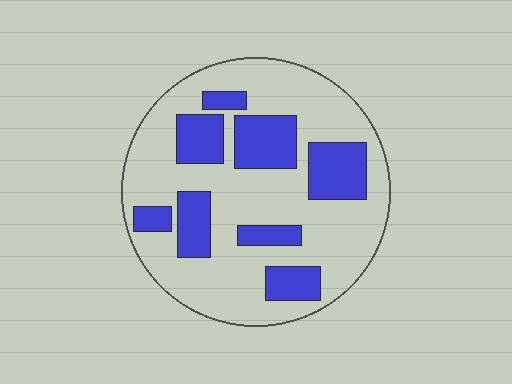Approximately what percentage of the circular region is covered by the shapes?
Approximately 30%.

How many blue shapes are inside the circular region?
8.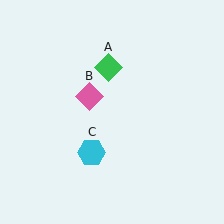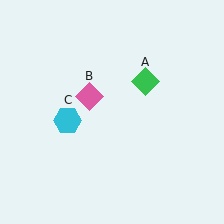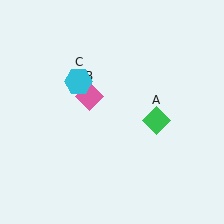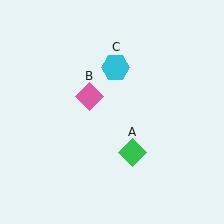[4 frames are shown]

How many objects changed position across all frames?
2 objects changed position: green diamond (object A), cyan hexagon (object C).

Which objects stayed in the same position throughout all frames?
Pink diamond (object B) remained stationary.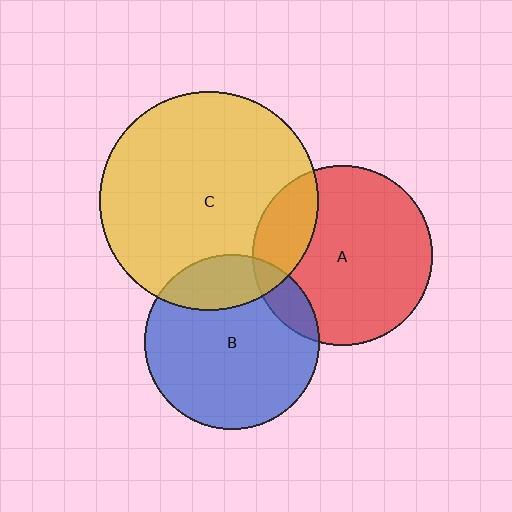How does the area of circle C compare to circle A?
Approximately 1.5 times.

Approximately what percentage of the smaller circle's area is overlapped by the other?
Approximately 20%.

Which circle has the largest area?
Circle C (yellow).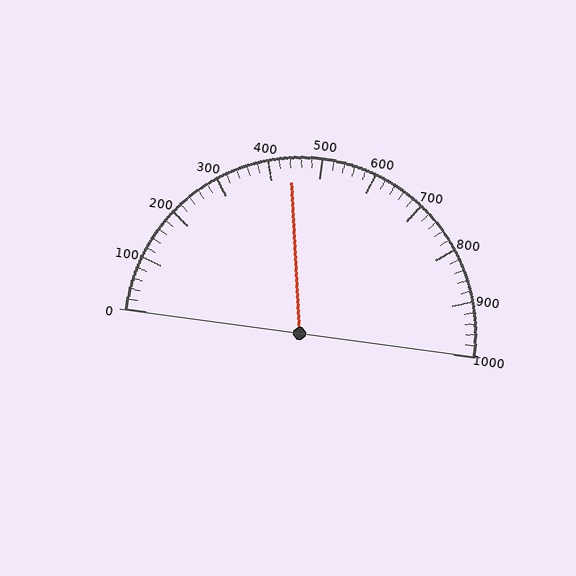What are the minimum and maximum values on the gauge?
The gauge ranges from 0 to 1000.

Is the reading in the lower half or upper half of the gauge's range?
The reading is in the lower half of the range (0 to 1000).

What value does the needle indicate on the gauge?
The needle indicates approximately 440.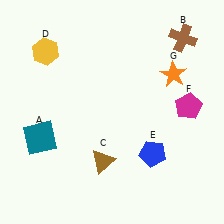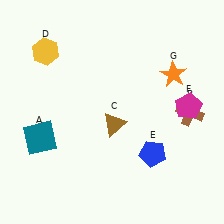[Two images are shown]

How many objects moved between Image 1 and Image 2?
2 objects moved between the two images.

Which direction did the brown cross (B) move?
The brown cross (B) moved down.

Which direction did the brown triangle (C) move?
The brown triangle (C) moved up.